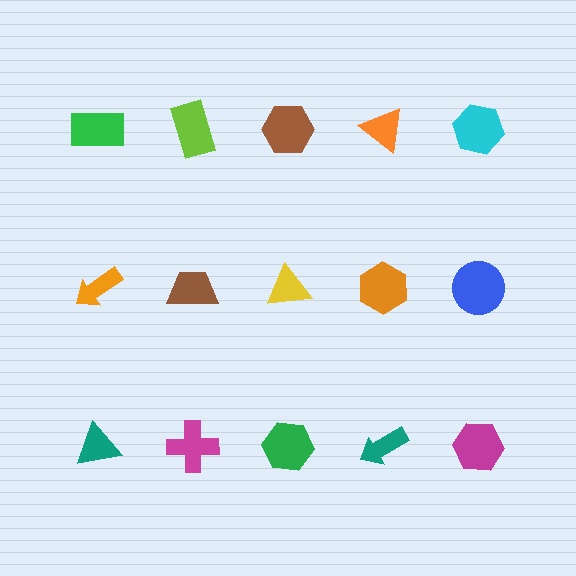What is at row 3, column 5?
A magenta hexagon.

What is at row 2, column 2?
A brown trapezoid.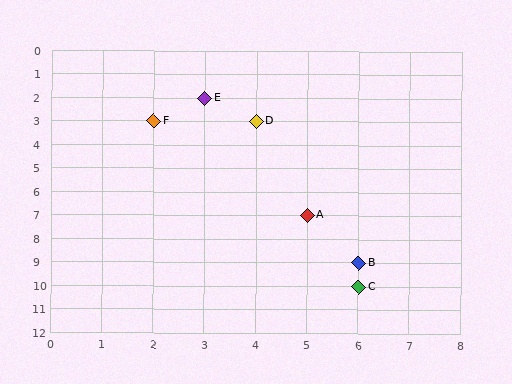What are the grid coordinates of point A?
Point A is at grid coordinates (5, 7).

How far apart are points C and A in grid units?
Points C and A are 1 column and 3 rows apart (about 3.2 grid units diagonally).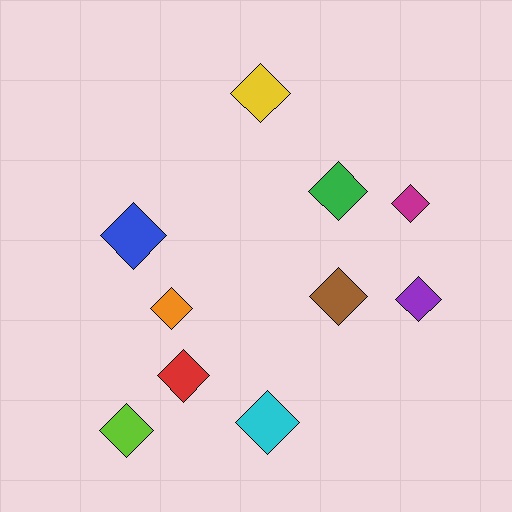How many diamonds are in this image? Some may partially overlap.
There are 10 diamonds.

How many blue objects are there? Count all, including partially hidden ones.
There is 1 blue object.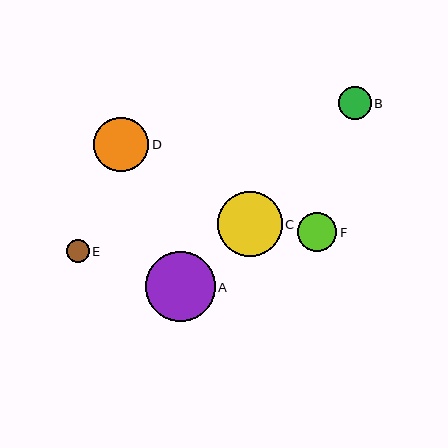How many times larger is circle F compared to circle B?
Circle F is approximately 1.2 times the size of circle B.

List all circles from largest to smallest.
From largest to smallest: A, C, D, F, B, E.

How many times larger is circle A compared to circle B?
Circle A is approximately 2.1 times the size of circle B.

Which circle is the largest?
Circle A is the largest with a size of approximately 70 pixels.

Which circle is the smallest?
Circle E is the smallest with a size of approximately 22 pixels.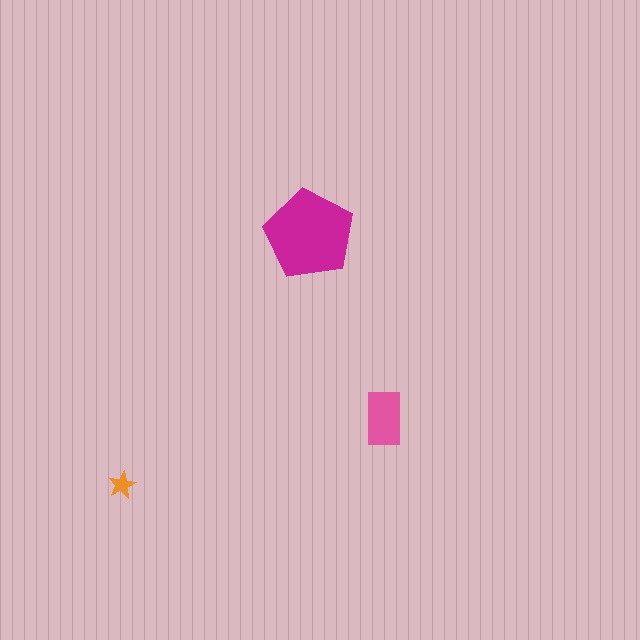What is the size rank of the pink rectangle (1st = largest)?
2nd.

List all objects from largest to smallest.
The magenta pentagon, the pink rectangle, the orange star.